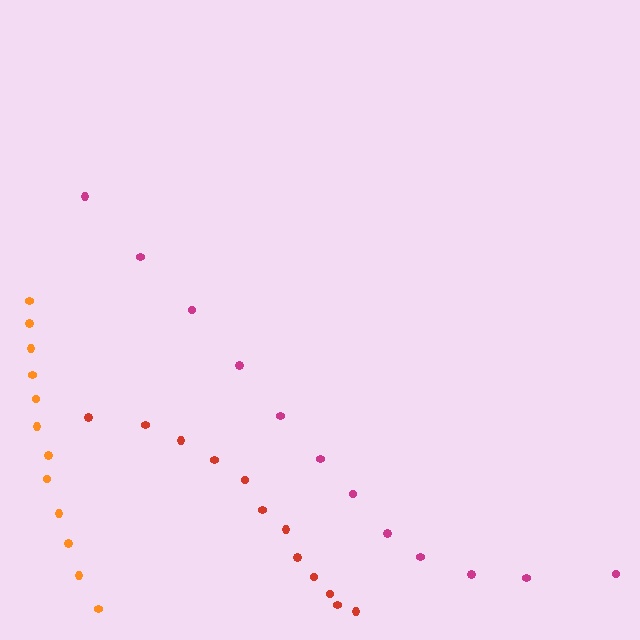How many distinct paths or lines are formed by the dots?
There are 3 distinct paths.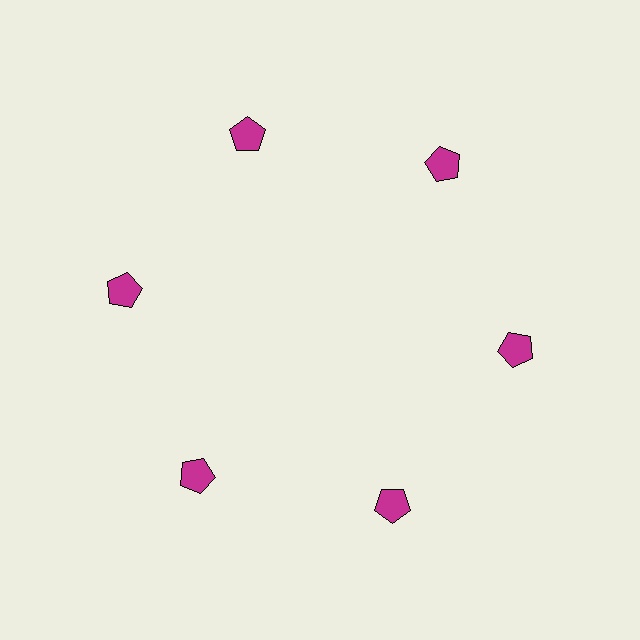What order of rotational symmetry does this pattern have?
This pattern has 6-fold rotational symmetry.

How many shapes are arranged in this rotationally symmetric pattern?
There are 6 shapes, arranged in 6 groups of 1.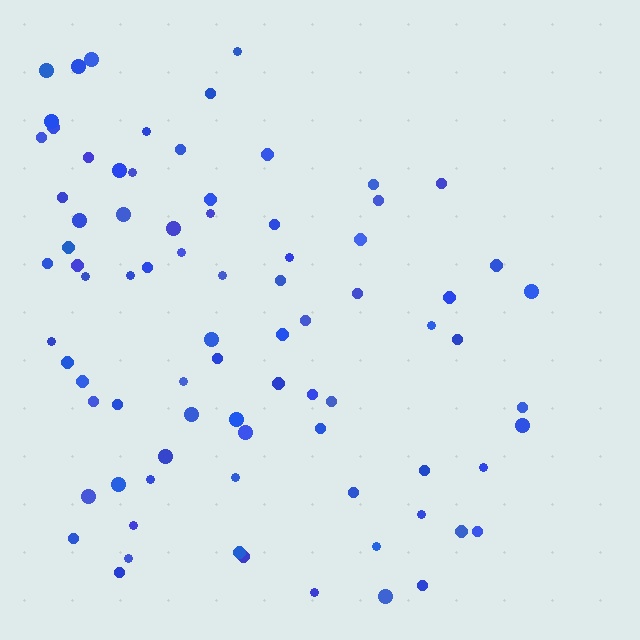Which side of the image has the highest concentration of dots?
The left.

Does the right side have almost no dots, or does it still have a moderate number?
Still a moderate number, just noticeably fewer than the left.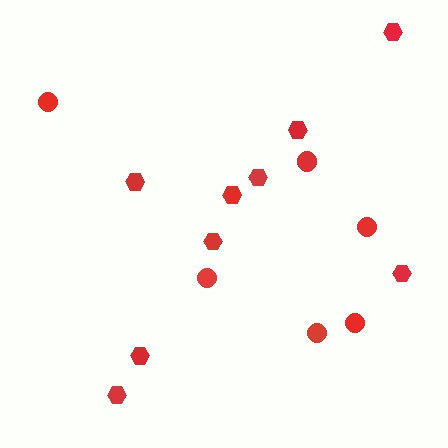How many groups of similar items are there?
There are 2 groups: one group of circles (6) and one group of hexagons (9).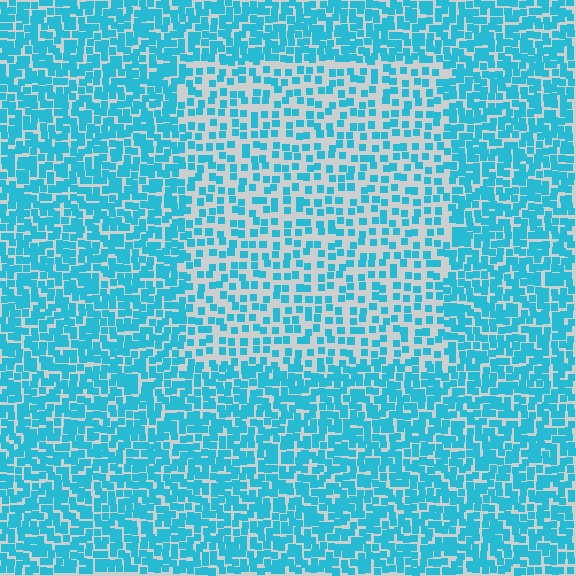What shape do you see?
I see a rectangle.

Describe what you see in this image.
The image contains small cyan elements arranged at two different densities. A rectangle-shaped region is visible where the elements are less densely packed than the surrounding area.